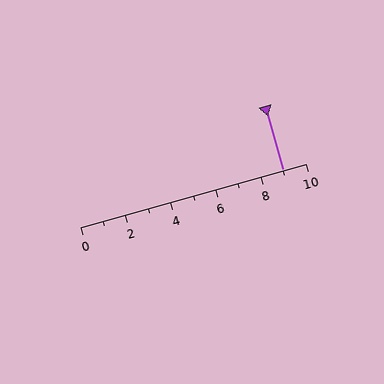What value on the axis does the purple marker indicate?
The marker indicates approximately 9.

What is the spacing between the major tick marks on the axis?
The major ticks are spaced 2 apart.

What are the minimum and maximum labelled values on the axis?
The axis runs from 0 to 10.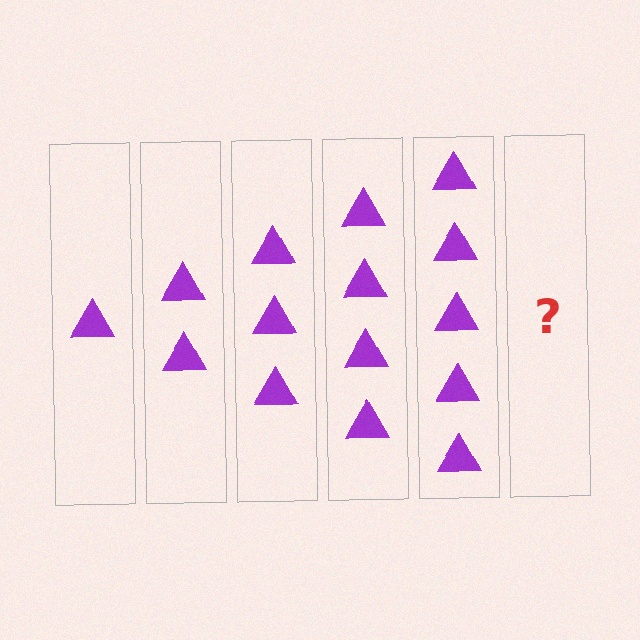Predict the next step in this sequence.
The next step is 6 triangles.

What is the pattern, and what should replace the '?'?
The pattern is that each step adds one more triangle. The '?' should be 6 triangles.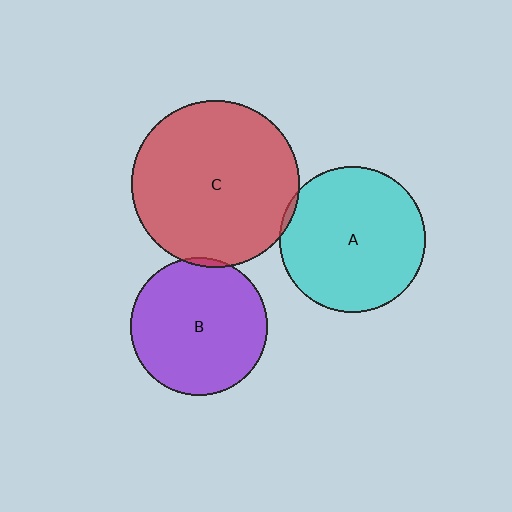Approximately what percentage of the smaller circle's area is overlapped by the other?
Approximately 5%.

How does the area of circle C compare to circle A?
Approximately 1.3 times.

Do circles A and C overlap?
Yes.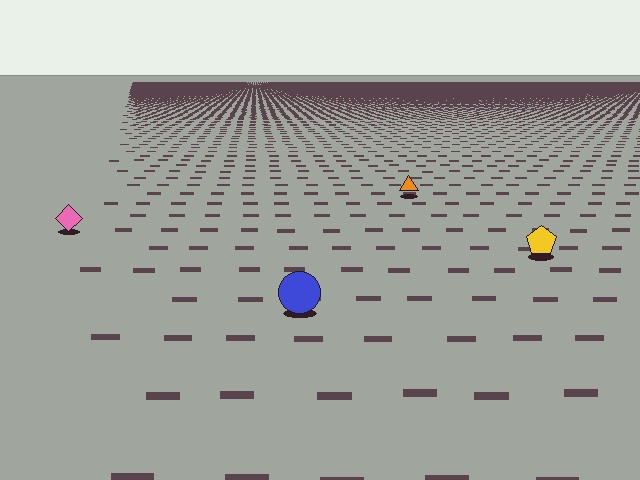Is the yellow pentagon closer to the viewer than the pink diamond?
Yes. The yellow pentagon is closer — you can tell from the texture gradient: the ground texture is coarser near it.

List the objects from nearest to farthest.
From nearest to farthest: the blue circle, the yellow pentagon, the pink diamond, the orange triangle.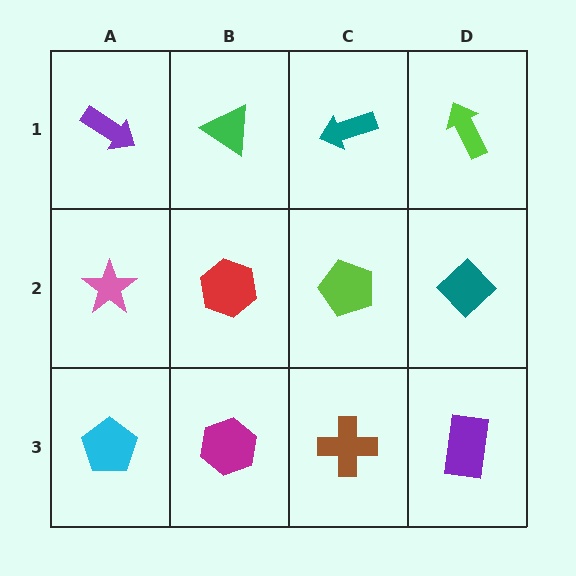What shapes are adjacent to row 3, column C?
A lime pentagon (row 2, column C), a magenta hexagon (row 3, column B), a purple rectangle (row 3, column D).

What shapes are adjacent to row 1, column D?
A teal diamond (row 2, column D), a teal arrow (row 1, column C).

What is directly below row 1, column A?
A pink star.